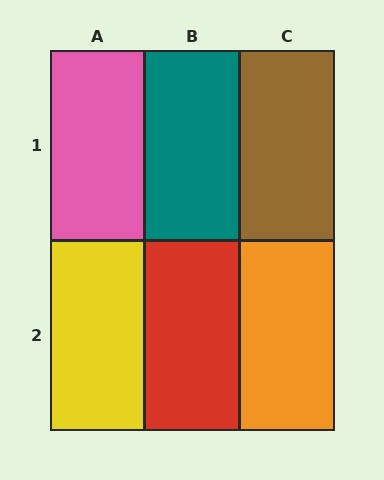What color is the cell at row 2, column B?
Red.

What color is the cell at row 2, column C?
Orange.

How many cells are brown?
1 cell is brown.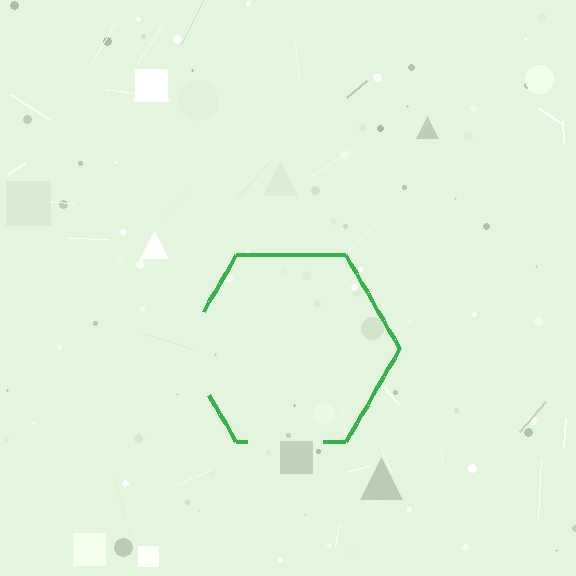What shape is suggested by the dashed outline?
The dashed outline suggests a hexagon.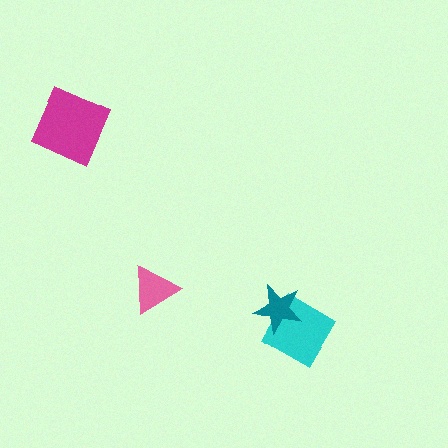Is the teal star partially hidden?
No, no other shape covers it.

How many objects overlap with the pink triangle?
0 objects overlap with the pink triangle.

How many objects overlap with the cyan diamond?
1 object overlaps with the cyan diamond.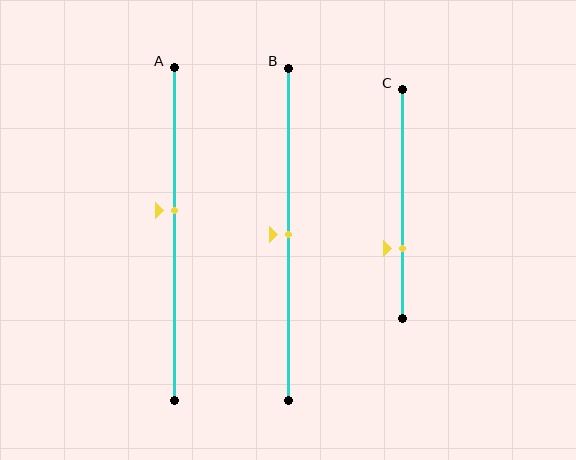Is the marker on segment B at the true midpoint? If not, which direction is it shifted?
Yes, the marker on segment B is at the true midpoint.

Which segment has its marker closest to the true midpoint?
Segment B has its marker closest to the true midpoint.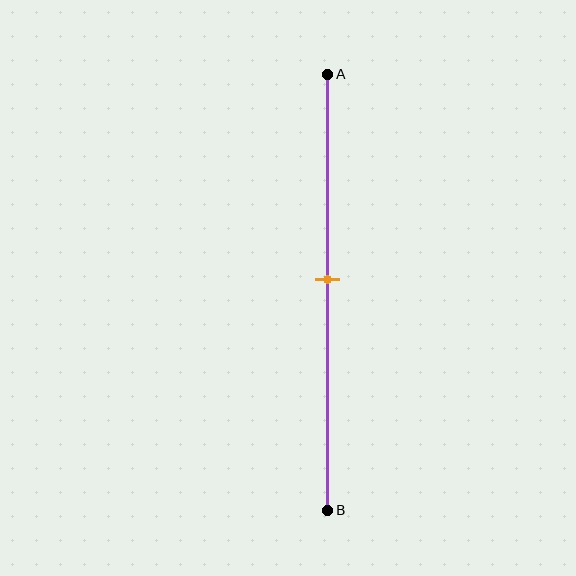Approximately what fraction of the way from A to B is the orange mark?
The orange mark is approximately 45% of the way from A to B.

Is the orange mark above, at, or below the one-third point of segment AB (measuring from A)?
The orange mark is below the one-third point of segment AB.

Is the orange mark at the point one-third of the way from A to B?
No, the mark is at about 45% from A, not at the 33% one-third point.